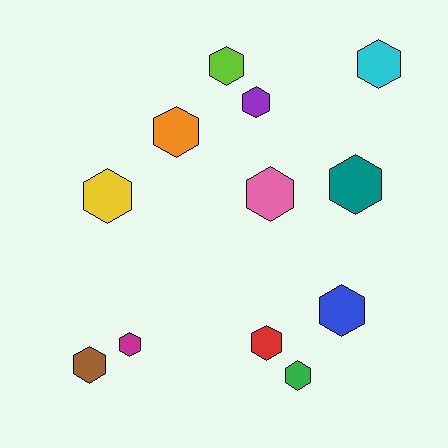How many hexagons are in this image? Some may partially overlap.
There are 12 hexagons.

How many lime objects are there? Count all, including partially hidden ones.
There is 1 lime object.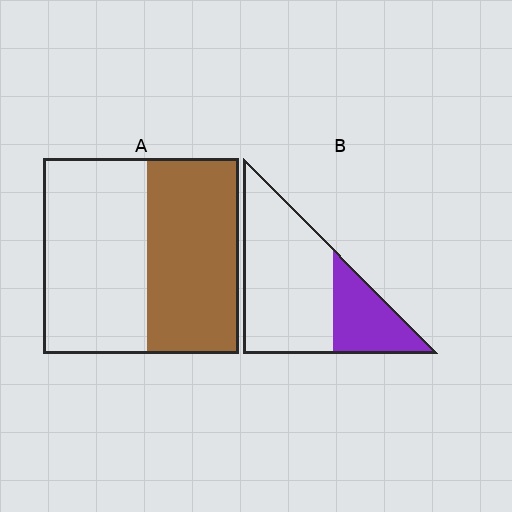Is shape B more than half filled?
No.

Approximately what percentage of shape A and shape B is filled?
A is approximately 45% and B is approximately 30%.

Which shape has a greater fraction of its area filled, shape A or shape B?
Shape A.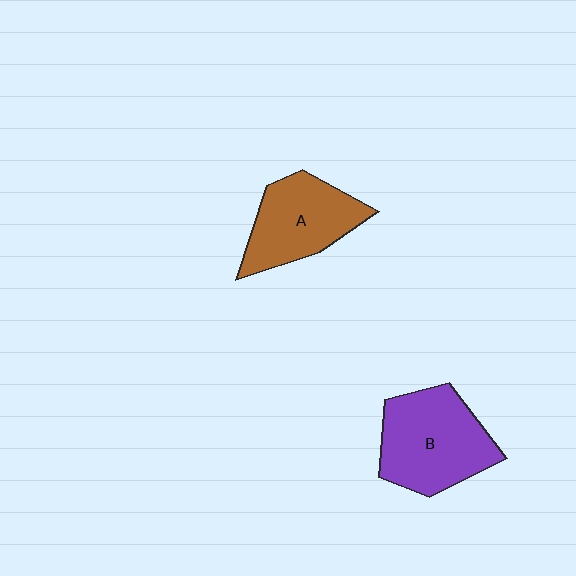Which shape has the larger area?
Shape B (purple).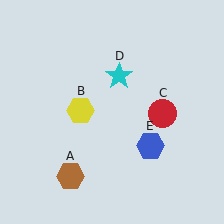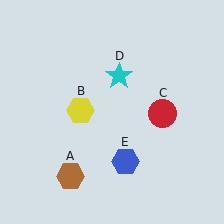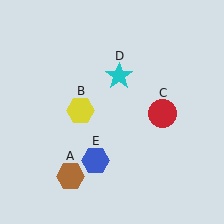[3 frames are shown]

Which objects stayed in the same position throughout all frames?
Brown hexagon (object A) and yellow hexagon (object B) and red circle (object C) and cyan star (object D) remained stationary.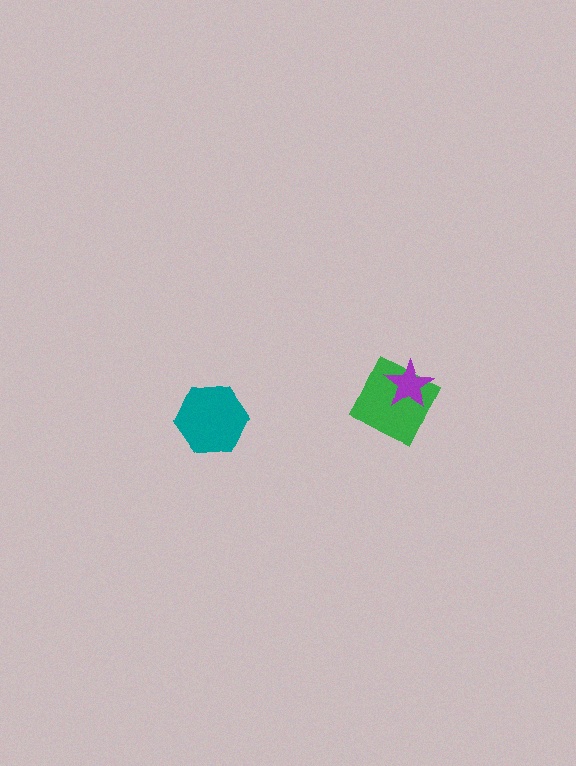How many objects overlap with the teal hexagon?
0 objects overlap with the teal hexagon.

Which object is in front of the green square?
The purple star is in front of the green square.